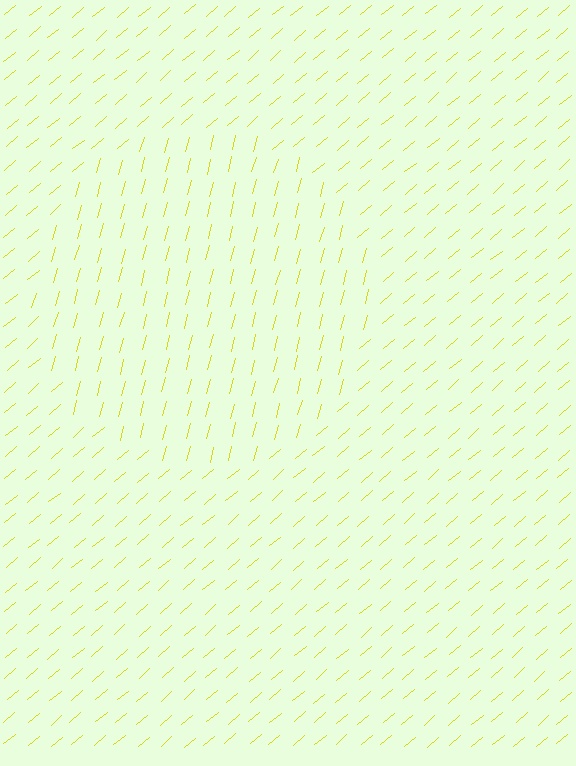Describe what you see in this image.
The image is filled with small yellow line segments. A circle region in the image has lines oriented differently from the surrounding lines, creating a visible texture boundary.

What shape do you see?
I see a circle.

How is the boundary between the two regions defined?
The boundary is defined purely by a change in line orientation (approximately 35 degrees difference). All lines are the same color and thickness.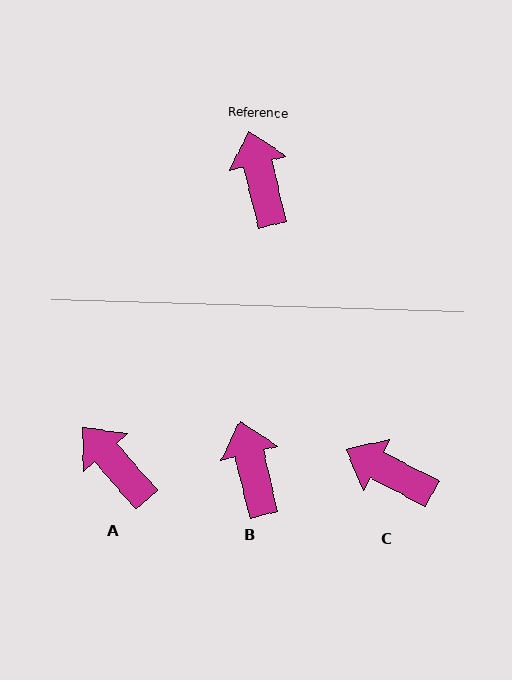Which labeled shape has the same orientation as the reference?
B.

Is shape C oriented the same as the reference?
No, it is off by about 49 degrees.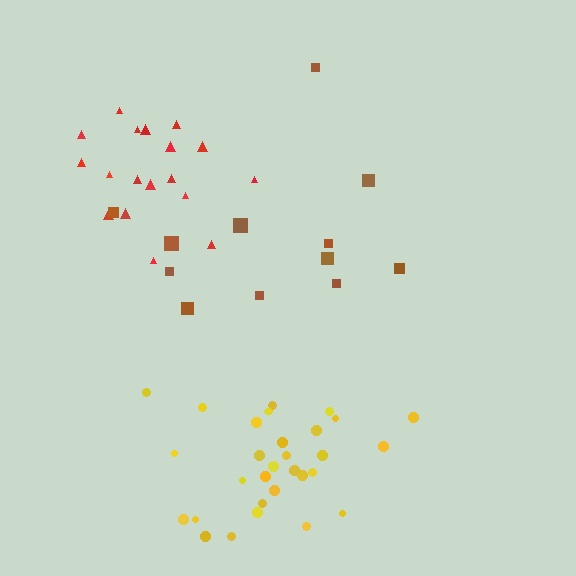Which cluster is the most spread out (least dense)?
Brown.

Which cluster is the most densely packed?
Red.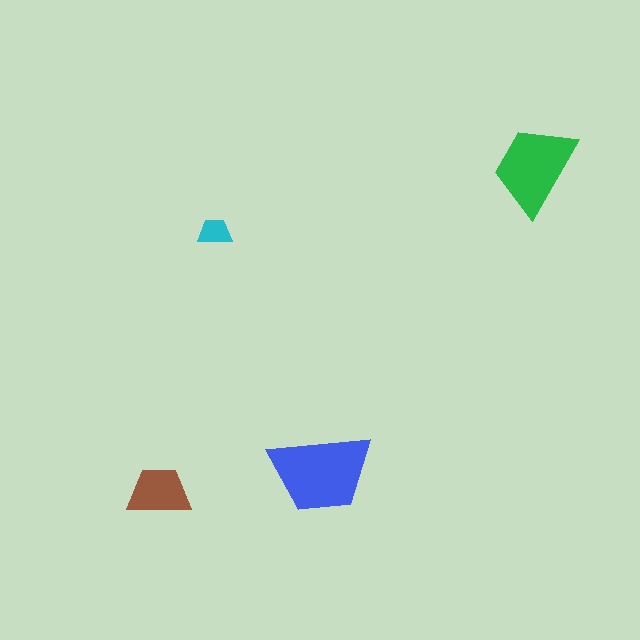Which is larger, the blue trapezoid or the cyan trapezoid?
The blue one.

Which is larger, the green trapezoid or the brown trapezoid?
The green one.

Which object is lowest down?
The brown trapezoid is bottommost.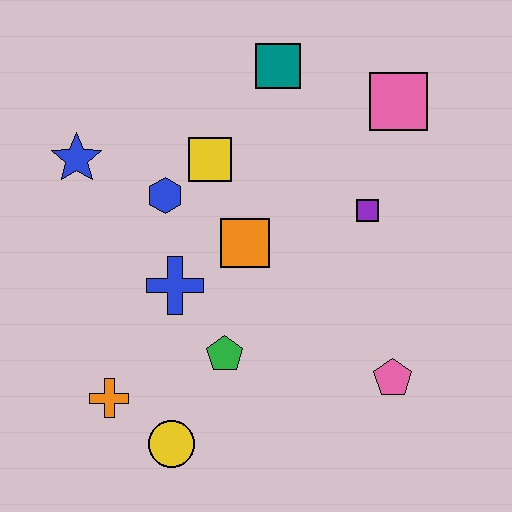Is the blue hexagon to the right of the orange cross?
Yes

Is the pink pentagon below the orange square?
Yes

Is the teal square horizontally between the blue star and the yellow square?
No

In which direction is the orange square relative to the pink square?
The orange square is to the left of the pink square.